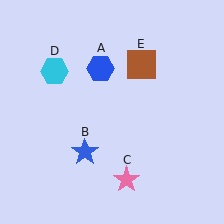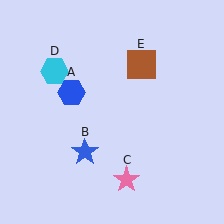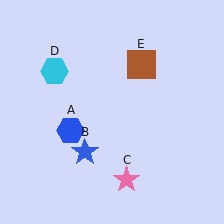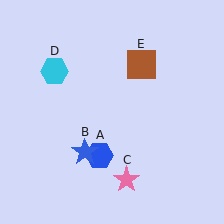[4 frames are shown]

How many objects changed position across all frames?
1 object changed position: blue hexagon (object A).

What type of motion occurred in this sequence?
The blue hexagon (object A) rotated counterclockwise around the center of the scene.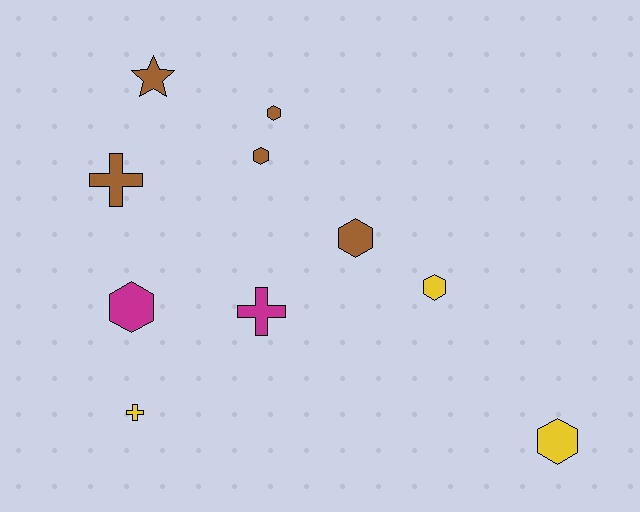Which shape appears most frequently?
Hexagon, with 6 objects.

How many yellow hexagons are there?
There are 2 yellow hexagons.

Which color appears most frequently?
Brown, with 5 objects.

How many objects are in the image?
There are 10 objects.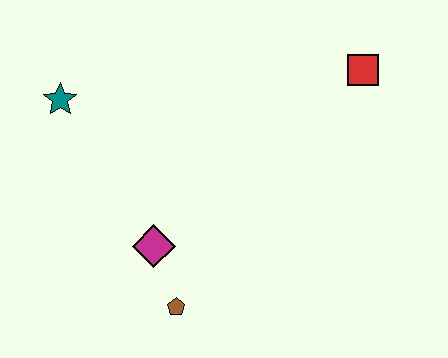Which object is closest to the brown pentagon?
The magenta diamond is closest to the brown pentagon.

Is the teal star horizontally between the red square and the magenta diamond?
No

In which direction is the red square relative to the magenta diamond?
The red square is to the right of the magenta diamond.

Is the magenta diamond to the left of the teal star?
No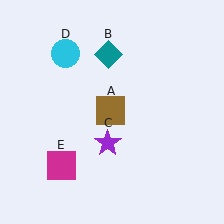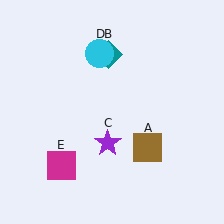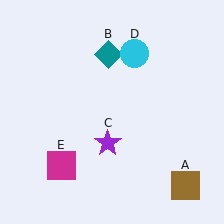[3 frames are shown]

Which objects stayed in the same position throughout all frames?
Teal diamond (object B) and purple star (object C) and magenta square (object E) remained stationary.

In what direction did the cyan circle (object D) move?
The cyan circle (object D) moved right.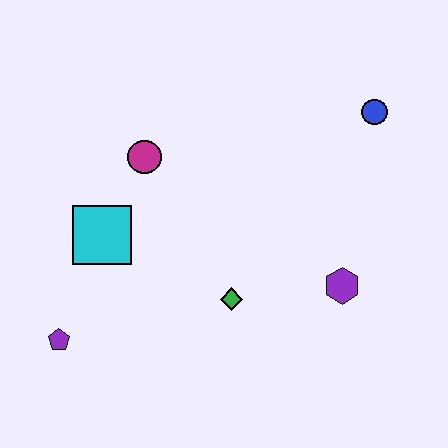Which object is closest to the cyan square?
The magenta circle is closest to the cyan square.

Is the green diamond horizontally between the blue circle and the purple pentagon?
Yes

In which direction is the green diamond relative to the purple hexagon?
The green diamond is to the left of the purple hexagon.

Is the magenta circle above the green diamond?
Yes